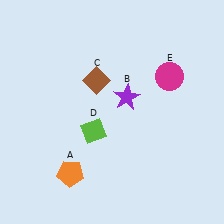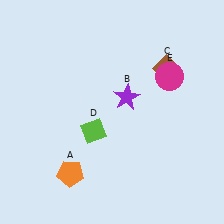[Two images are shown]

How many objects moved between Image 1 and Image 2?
1 object moved between the two images.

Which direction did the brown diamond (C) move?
The brown diamond (C) moved right.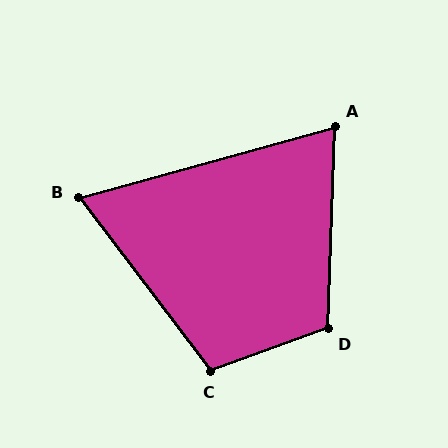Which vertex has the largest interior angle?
D, at approximately 112 degrees.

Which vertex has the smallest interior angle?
B, at approximately 68 degrees.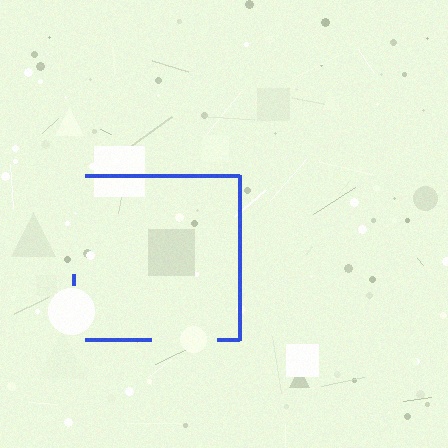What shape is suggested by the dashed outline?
The dashed outline suggests a square.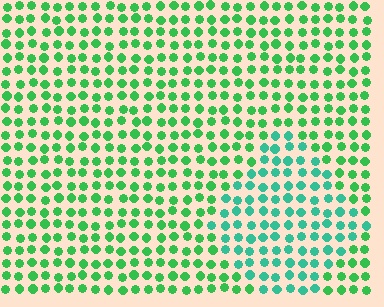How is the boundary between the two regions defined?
The boundary is defined purely by a slight shift in hue (about 31 degrees). Spacing, size, and orientation are identical on both sides.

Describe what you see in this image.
The image is filled with small green elements in a uniform arrangement. A diamond-shaped region is visible where the elements are tinted to a slightly different hue, forming a subtle color boundary.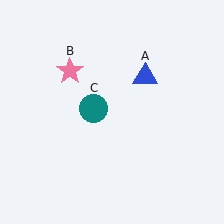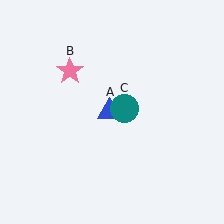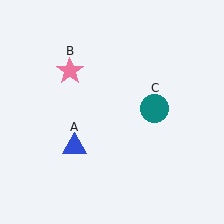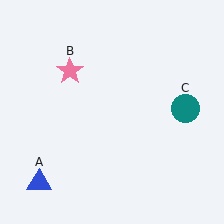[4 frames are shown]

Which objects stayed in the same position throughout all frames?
Pink star (object B) remained stationary.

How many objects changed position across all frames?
2 objects changed position: blue triangle (object A), teal circle (object C).